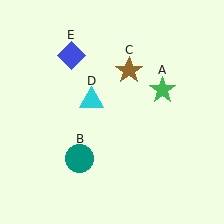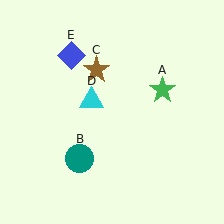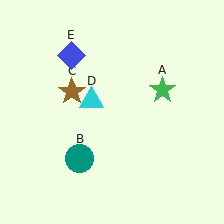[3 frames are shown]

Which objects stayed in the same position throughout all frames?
Green star (object A) and teal circle (object B) and cyan triangle (object D) and blue diamond (object E) remained stationary.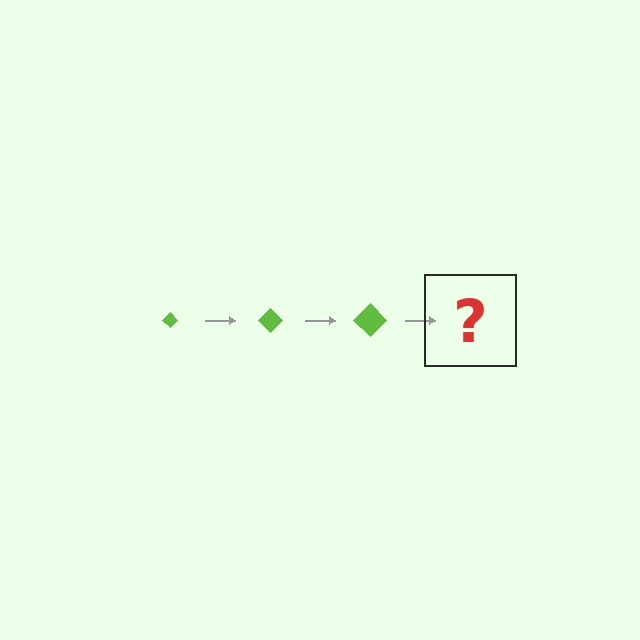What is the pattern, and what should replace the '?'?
The pattern is that the diamond gets progressively larger each step. The '?' should be a lime diamond, larger than the previous one.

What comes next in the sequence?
The next element should be a lime diamond, larger than the previous one.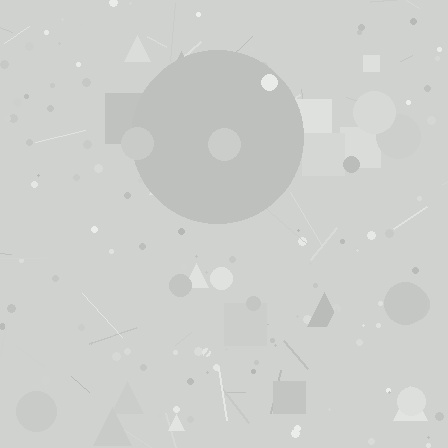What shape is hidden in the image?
A circle is hidden in the image.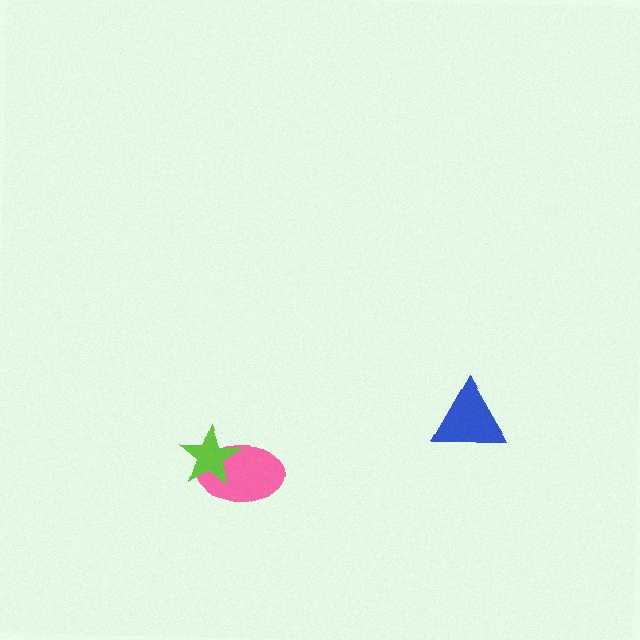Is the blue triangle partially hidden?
No, no other shape covers it.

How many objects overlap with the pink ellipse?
1 object overlaps with the pink ellipse.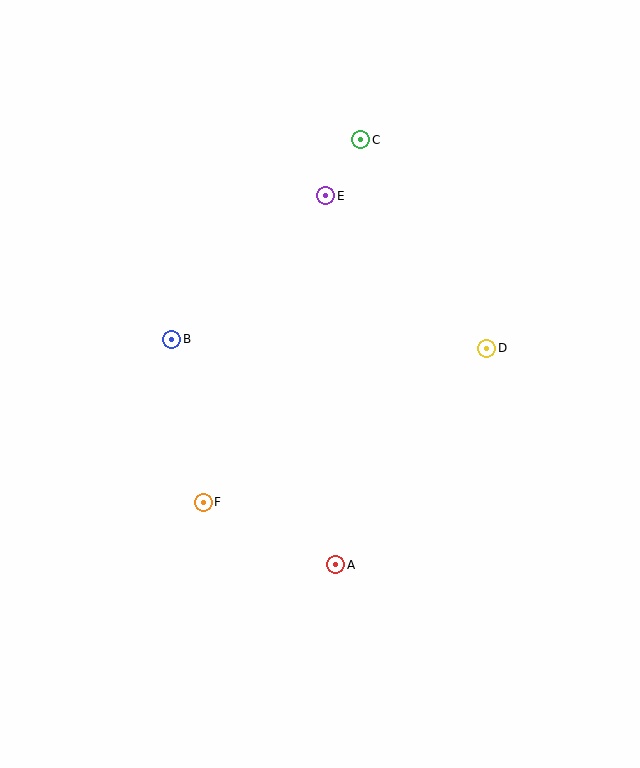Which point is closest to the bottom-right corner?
Point A is closest to the bottom-right corner.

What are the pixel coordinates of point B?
Point B is at (172, 339).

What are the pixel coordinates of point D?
Point D is at (487, 348).